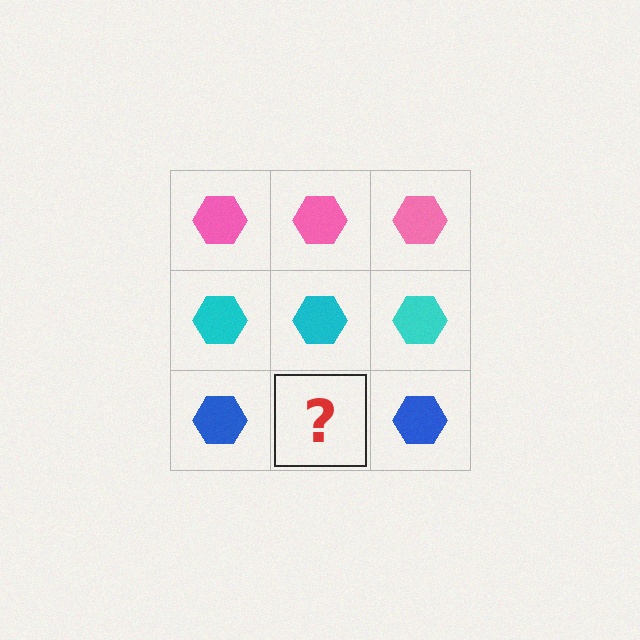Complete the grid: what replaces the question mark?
The question mark should be replaced with a blue hexagon.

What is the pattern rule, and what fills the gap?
The rule is that each row has a consistent color. The gap should be filled with a blue hexagon.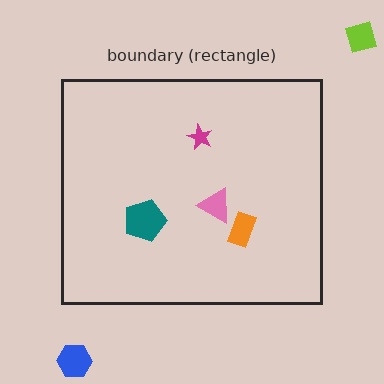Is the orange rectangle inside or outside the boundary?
Inside.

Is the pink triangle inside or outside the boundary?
Inside.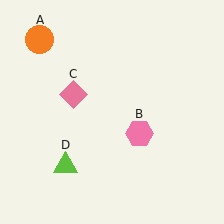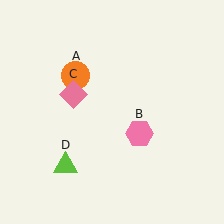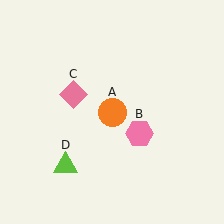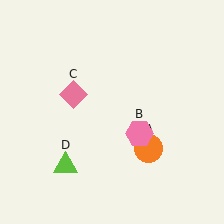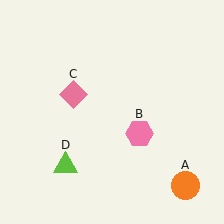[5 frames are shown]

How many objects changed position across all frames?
1 object changed position: orange circle (object A).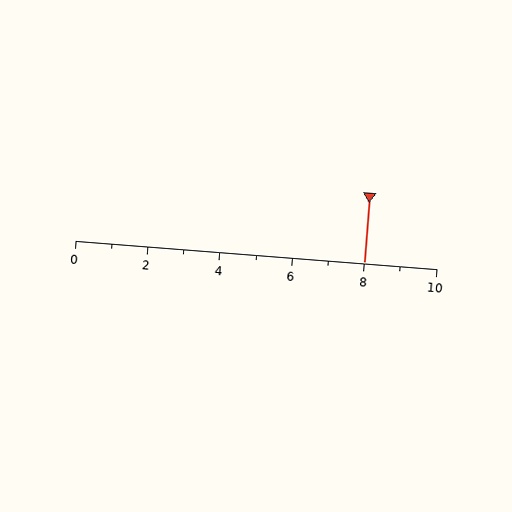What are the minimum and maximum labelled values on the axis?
The axis runs from 0 to 10.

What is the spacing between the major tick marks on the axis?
The major ticks are spaced 2 apart.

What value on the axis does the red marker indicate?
The marker indicates approximately 8.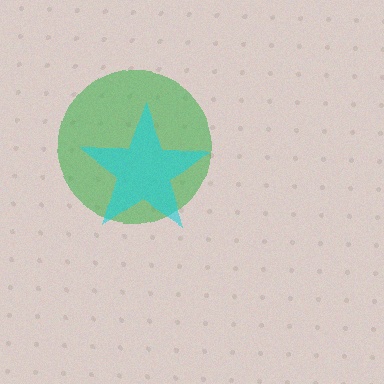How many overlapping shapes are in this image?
There are 2 overlapping shapes in the image.